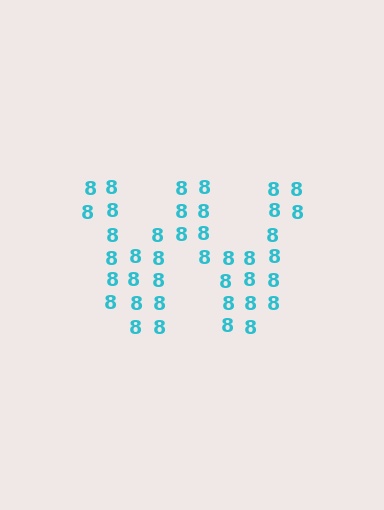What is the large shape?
The large shape is the letter W.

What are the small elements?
The small elements are digit 8's.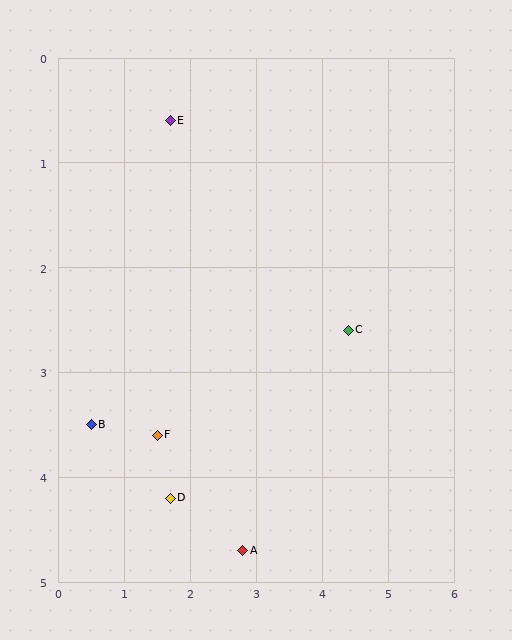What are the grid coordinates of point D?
Point D is at approximately (1.7, 4.2).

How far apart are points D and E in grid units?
Points D and E are about 3.6 grid units apart.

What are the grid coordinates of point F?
Point F is at approximately (1.5, 3.6).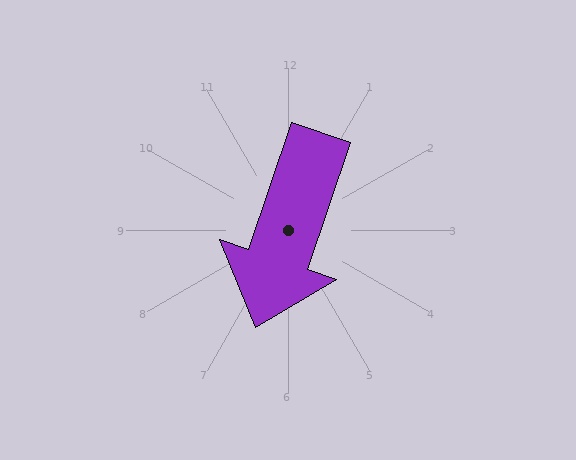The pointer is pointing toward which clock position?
Roughly 7 o'clock.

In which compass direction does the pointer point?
South.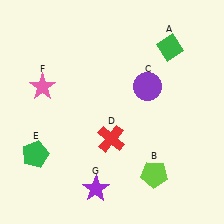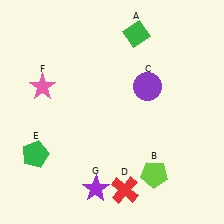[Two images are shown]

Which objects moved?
The objects that moved are: the green diamond (A), the red cross (D).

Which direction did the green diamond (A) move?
The green diamond (A) moved left.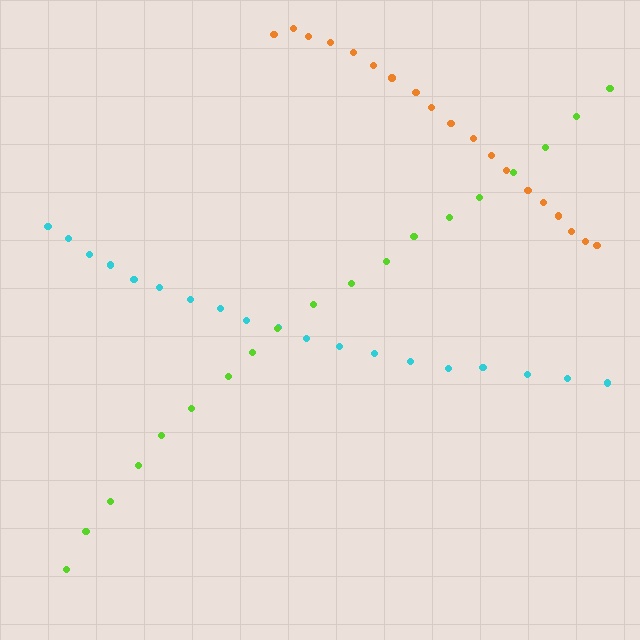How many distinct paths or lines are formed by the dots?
There are 3 distinct paths.